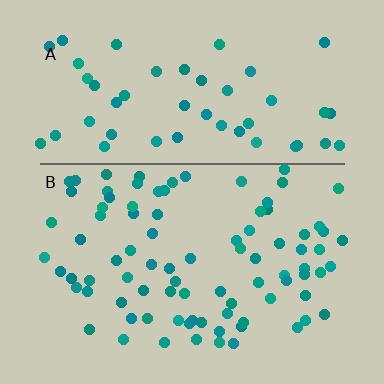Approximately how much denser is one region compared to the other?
Approximately 1.6× — region B over region A.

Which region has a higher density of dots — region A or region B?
B (the bottom).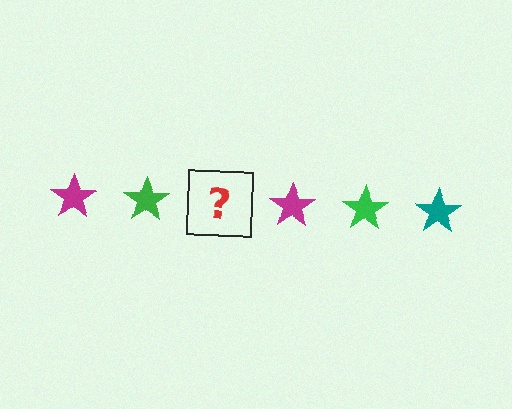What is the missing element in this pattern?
The missing element is a teal star.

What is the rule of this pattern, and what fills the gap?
The rule is that the pattern cycles through magenta, green, teal stars. The gap should be filled with a teal star.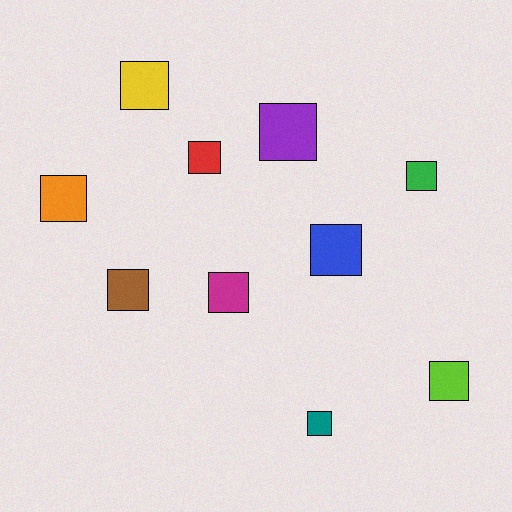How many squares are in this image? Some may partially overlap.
There are 10 squares.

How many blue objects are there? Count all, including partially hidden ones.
There is 1 blue object.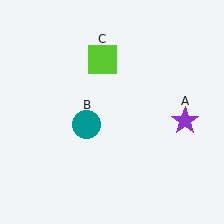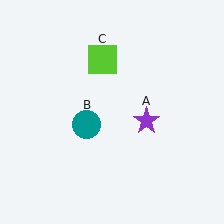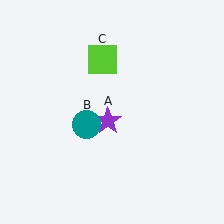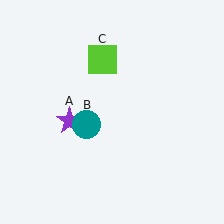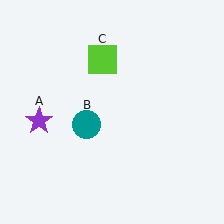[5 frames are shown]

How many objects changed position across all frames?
1 object changed position: purple star (object A).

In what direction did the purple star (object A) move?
The purple star (object A) moved left.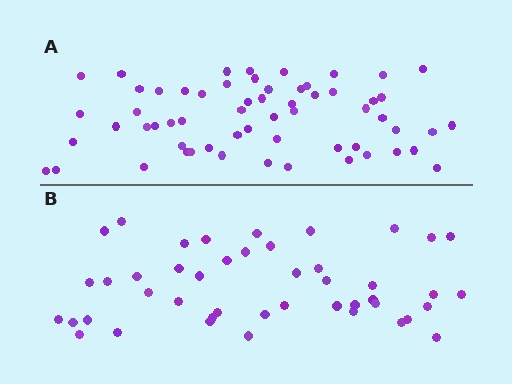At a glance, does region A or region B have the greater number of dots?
Region A (the top region) has more dots.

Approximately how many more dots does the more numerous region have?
Region A has approximately 15 more dots than region B.